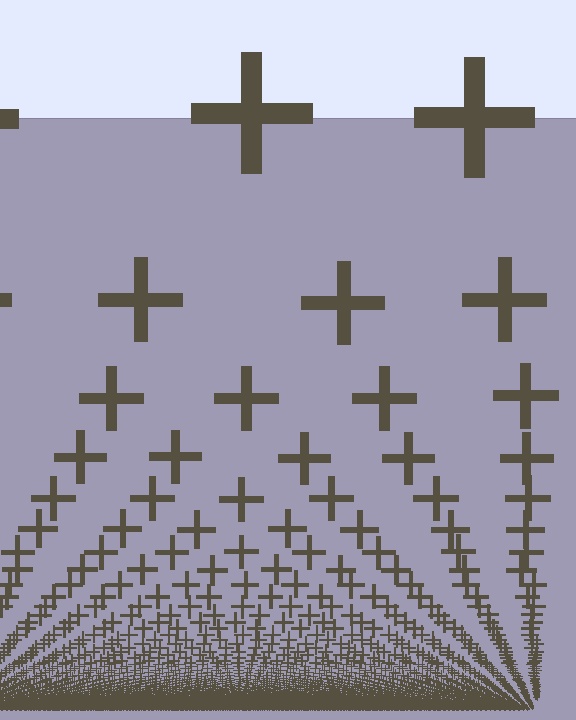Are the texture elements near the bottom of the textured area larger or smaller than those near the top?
Smaller. The gradient is inverted — elements near the bottom are smaller and denser.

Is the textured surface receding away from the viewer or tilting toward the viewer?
The surface appears to tilt toward the viewer. Texture elements get larger and sparser toward the top.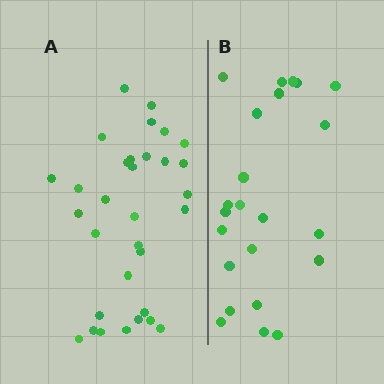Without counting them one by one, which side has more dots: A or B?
Region A (the left region) has more dots.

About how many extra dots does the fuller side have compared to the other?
Region A has roughly 8 or so more dots than region B.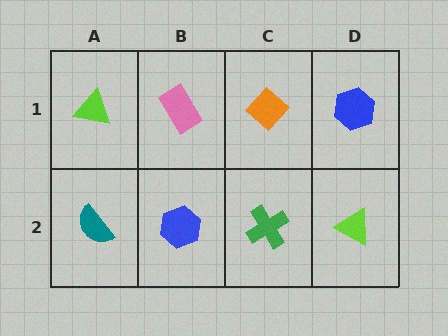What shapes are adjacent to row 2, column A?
A lime triangle (row 1, column A), a blue hexagon (row 2, column B).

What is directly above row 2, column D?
A blue hexagon.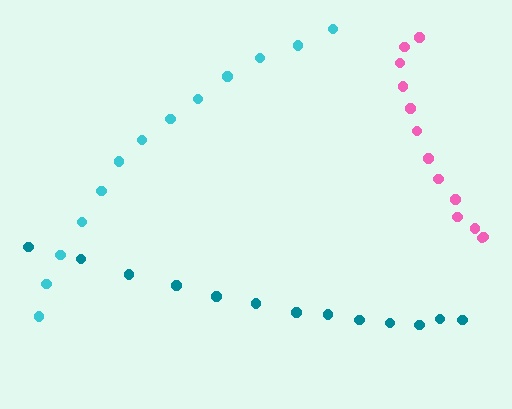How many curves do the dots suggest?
There are 3 distinct paths.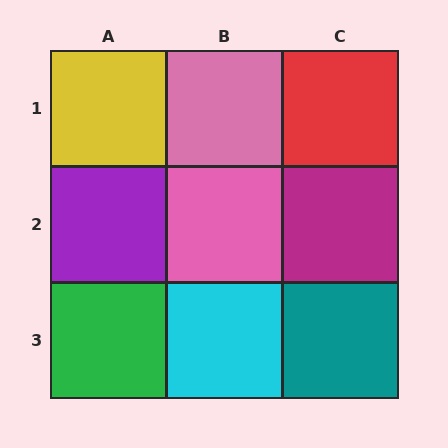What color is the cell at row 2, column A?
Purple.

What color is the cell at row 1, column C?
Red.